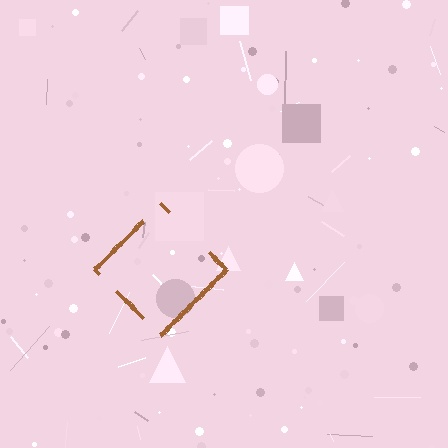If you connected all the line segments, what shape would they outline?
They would outline a diamond.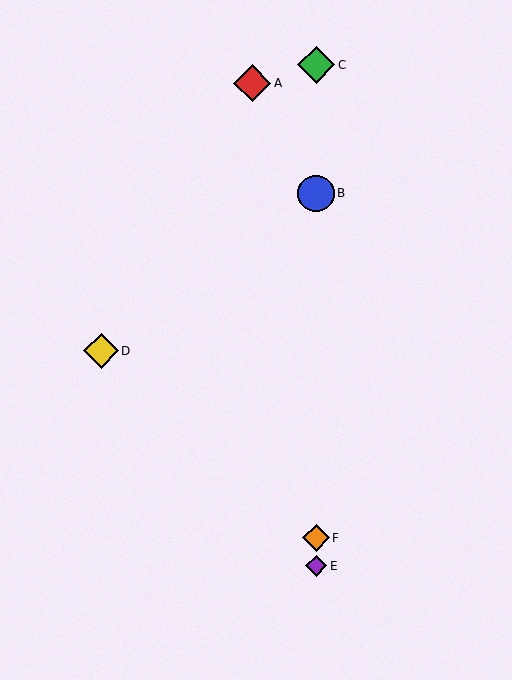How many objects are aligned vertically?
4 objects (B, C, E, F) are aligned vertically.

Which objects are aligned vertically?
Objects B, C, E, F are aligned vertically.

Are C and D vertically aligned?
No, C is at x≈316 and D is at x≈101.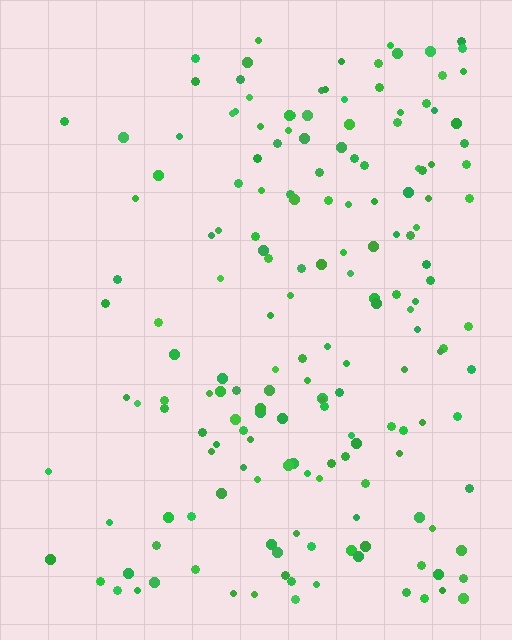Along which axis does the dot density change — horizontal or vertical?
Horizontal.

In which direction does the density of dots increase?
From left to right, with the right side densest.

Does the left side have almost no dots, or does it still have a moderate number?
Still a moderate number, just noticeably fewer than the right.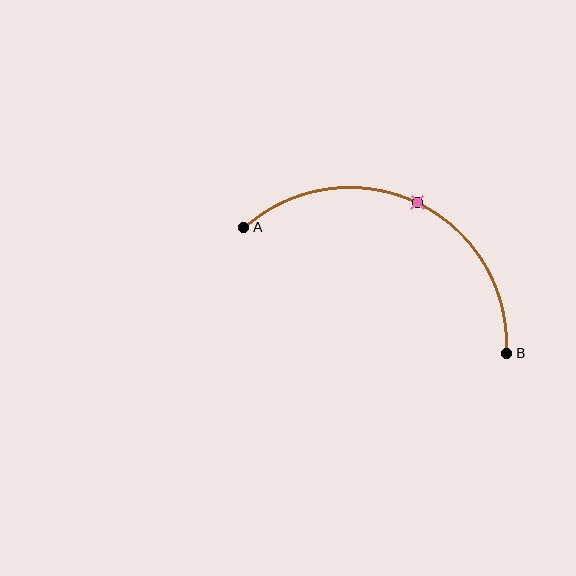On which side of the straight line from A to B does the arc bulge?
The arc bulges above the straight line connecting A and B.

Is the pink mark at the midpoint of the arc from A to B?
Yes. The pink mark lies on the arc at equal arc-length from both A and B — it is the arc midpoint.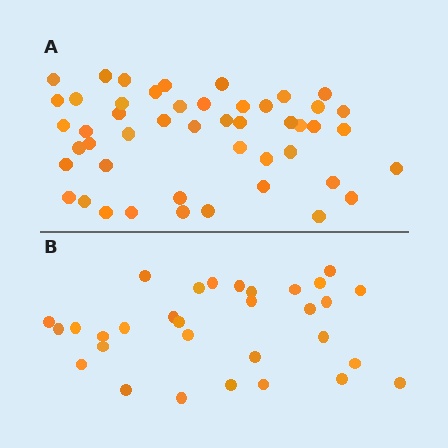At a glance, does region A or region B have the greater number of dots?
Region A (the top region) has more dots.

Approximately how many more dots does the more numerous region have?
Region A has approximately 15 more dots than region B.